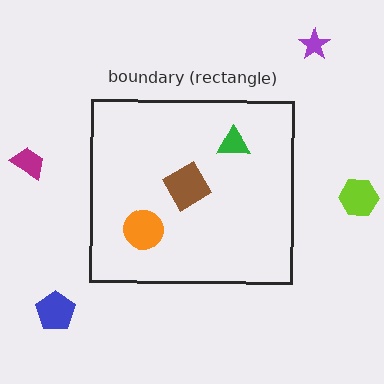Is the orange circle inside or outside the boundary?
Inside.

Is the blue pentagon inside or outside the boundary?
Outside.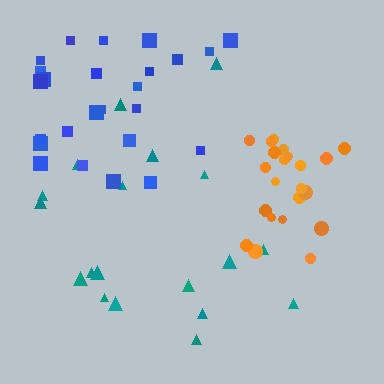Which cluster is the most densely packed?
Orange.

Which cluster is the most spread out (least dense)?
Teal.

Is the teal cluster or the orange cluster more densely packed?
Orange.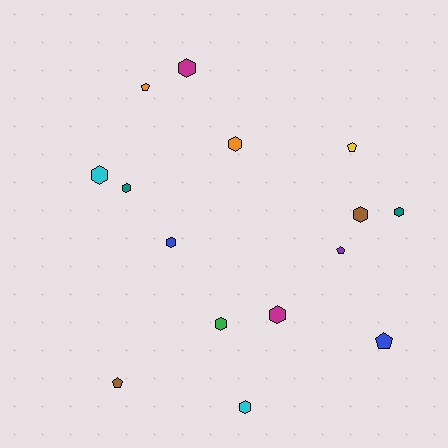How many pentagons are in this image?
There are 5 pentagons.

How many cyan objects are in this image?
There are 2 cyan objects.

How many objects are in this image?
There are 15 objects.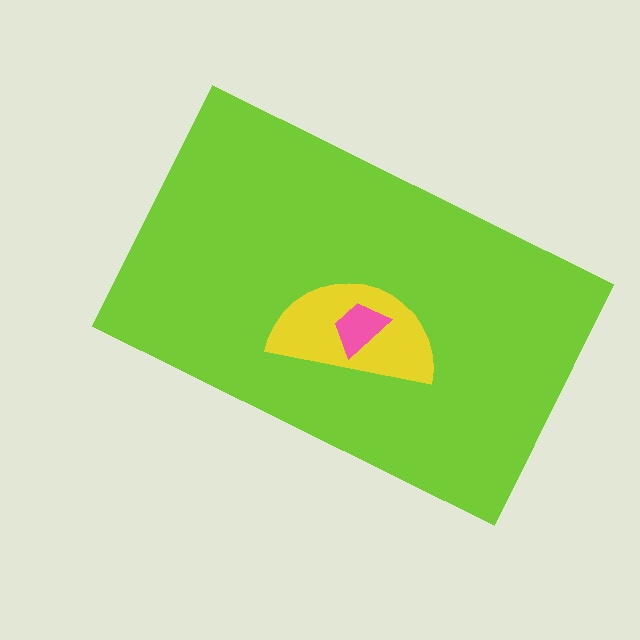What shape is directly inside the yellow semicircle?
The pink trapezoid.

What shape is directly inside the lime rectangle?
The yellow semicircle.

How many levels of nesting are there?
3.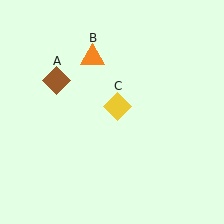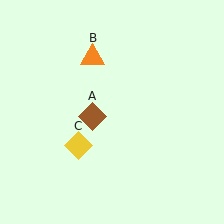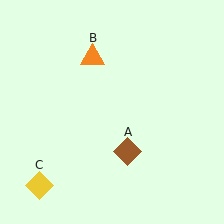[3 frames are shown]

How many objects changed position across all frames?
2 objects changed position: brown diamond (object A), yellow diamond (object C).